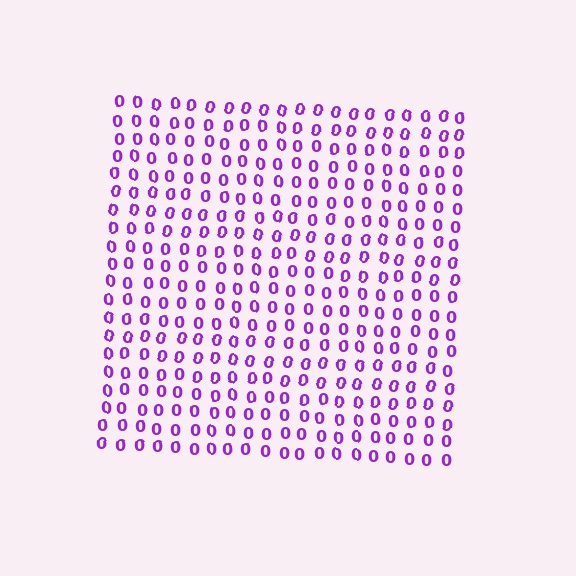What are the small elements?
The small elements are digit 0's.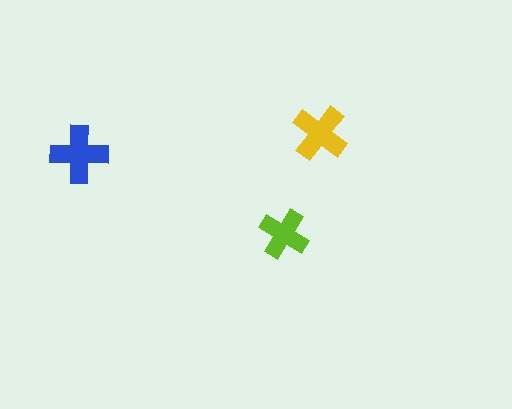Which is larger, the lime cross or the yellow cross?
The yellow one.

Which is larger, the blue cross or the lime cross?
The blue one.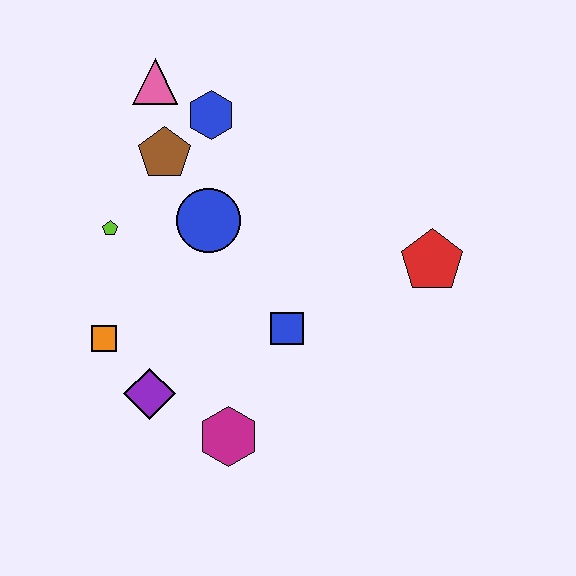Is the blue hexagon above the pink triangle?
No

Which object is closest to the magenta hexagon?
The purple diamond is closest to the magenta hexagon.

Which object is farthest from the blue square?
The pink triangle is farthest from the blue square.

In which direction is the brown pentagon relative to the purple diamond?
The brown pentagon is above the purple diamond.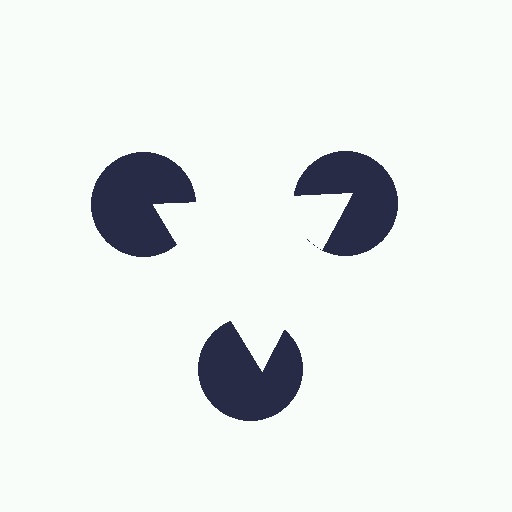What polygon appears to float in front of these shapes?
An illusory triangle — its edges are inferred from the aligned wedge cuts in the pac-man discs, not physically drawn.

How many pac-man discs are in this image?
There are 3 — one at each vertex of the illusory triangle.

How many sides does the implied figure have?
3 sides.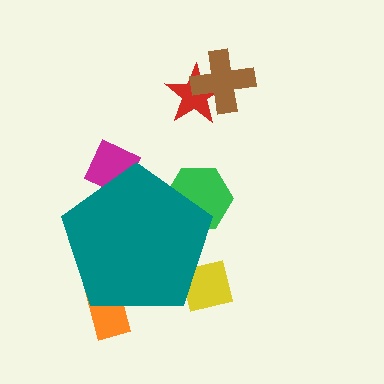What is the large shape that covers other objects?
A teal pentagon.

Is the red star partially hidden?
No, the red star is fully visible.